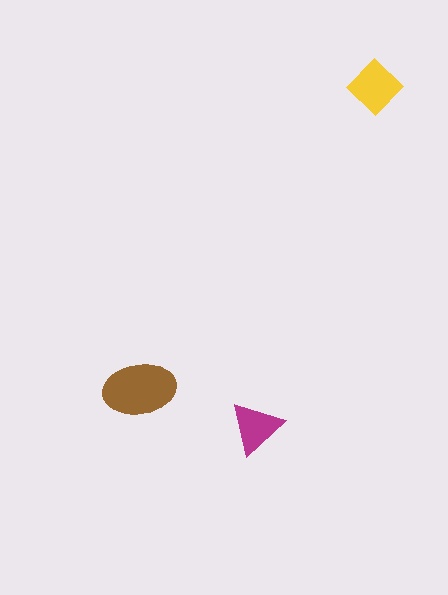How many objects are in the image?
There are 3 objects in the image.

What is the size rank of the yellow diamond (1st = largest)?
2nd.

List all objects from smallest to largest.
The magenta triangle, the yellow diamond, the brown ellipse.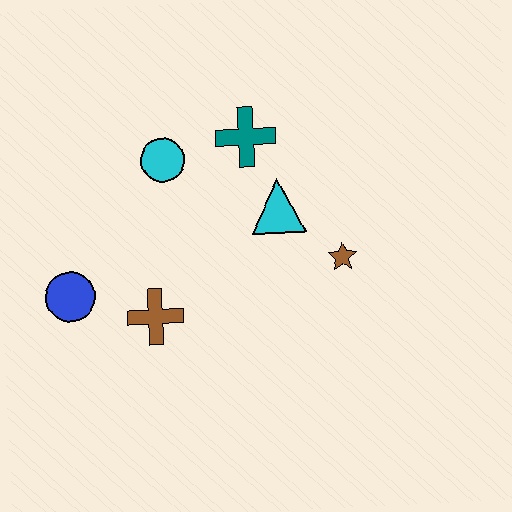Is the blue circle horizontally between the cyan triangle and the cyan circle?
No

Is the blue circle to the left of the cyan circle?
Yes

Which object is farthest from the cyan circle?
The brown star is farthest from the cyan circle.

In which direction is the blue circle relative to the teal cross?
The blue circle is to the left of the teal cross.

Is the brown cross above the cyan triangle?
No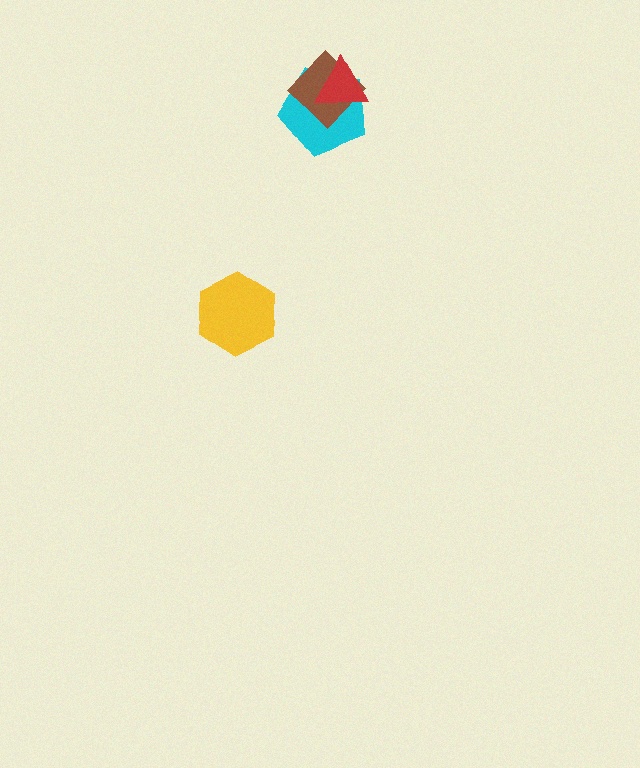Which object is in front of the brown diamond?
The red triangle is in front of the brown diamond.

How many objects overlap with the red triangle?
2 objects overlap with the red triangle.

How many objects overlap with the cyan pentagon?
2 objects overlap with the cyan pentagon.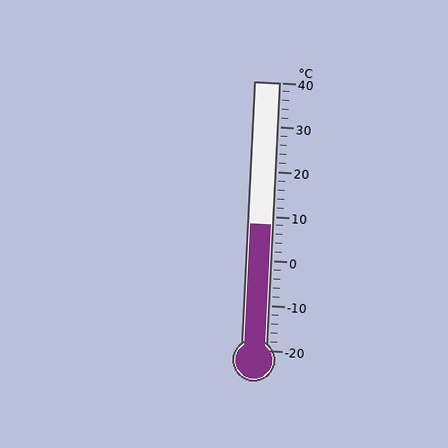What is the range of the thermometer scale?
The thermometer scale ranges from -20°C to 40°C.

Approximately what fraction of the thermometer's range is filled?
The thermometer is filled to approximately 45% of its range.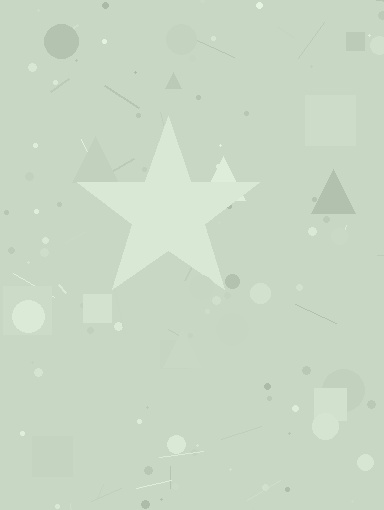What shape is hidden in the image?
A star is hidden in the image.